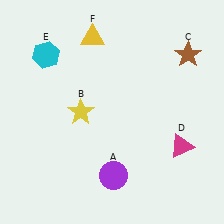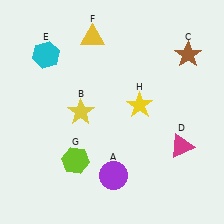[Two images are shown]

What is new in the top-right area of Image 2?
A yellow star (H) was added in the top-right area of Image 2.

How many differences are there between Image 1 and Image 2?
There are 2 differences between the two images.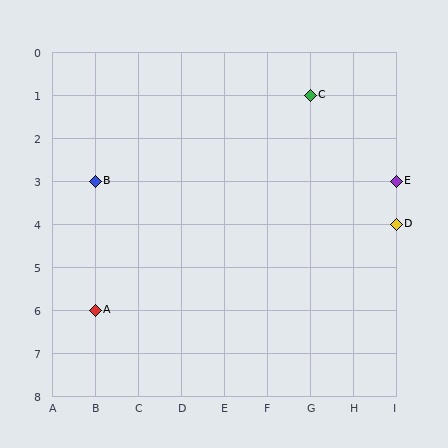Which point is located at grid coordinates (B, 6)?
Point A is at (B, 6).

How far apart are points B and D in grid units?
Points B and D are 7 columns and 1 row apart (about 7.1 grid units diagonally).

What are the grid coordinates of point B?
Point B is at grid coordinates (B, 3).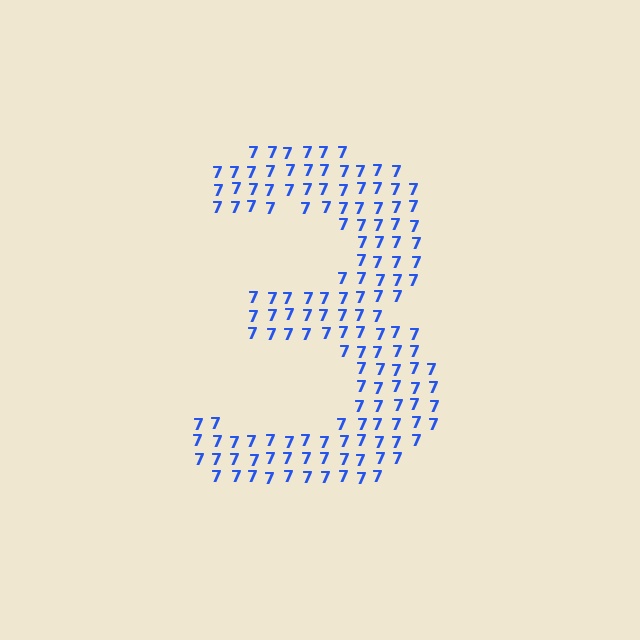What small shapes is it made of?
It is made of small digit 7's.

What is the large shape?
The large shape is the digit 3.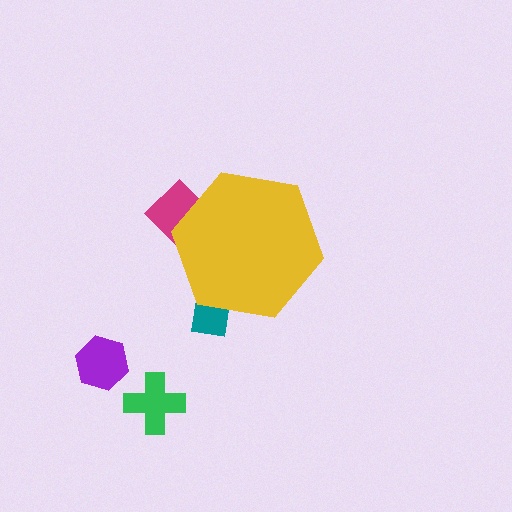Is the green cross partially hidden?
No, the green cross is fully visible.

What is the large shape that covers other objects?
A yellow hexagon.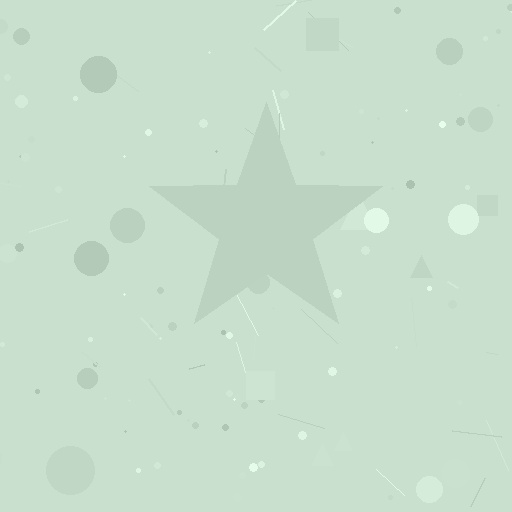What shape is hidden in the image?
A star is hidden in the image.